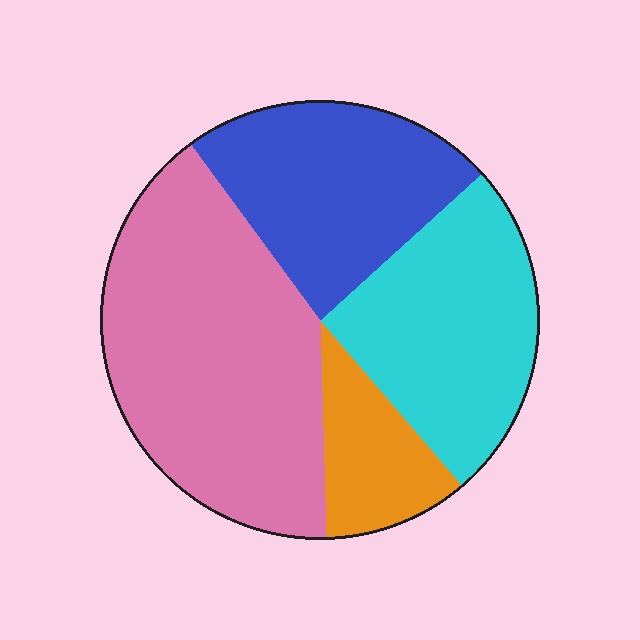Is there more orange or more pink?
Pink.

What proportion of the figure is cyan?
Cyan covers 25% of the figure.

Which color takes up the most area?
Pink, at roughly 40%.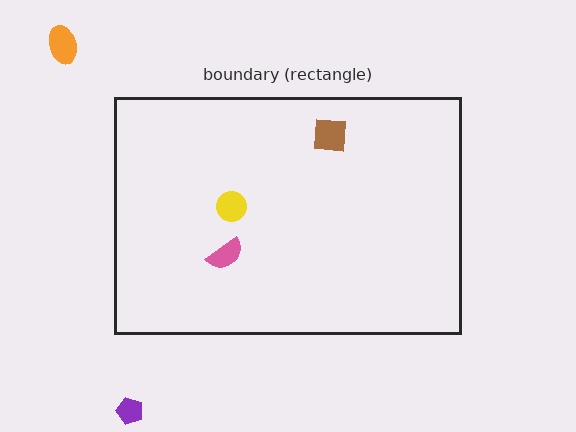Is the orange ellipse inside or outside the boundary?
Outside.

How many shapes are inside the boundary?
3 inside, 2 outside.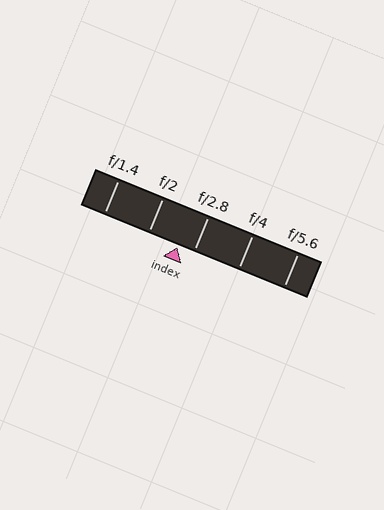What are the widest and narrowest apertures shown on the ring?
The widest aperture shown is f/1.4 and the narrowest is f/5.6.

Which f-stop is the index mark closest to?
The index mark is closest to f/2.8.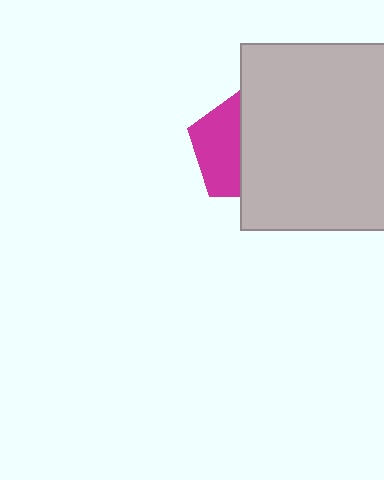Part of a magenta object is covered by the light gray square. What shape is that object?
It is a pentagon.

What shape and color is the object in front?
The object in front is a light gray square.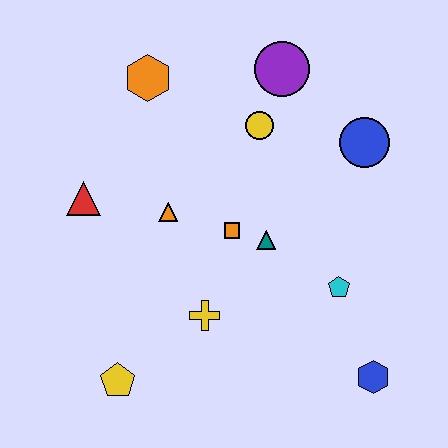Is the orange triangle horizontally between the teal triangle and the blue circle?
No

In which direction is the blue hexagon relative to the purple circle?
The blue hexagon is below the purple circle.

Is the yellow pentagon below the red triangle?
Yes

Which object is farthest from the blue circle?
The yellow pentagon is farthest from the blue circle.